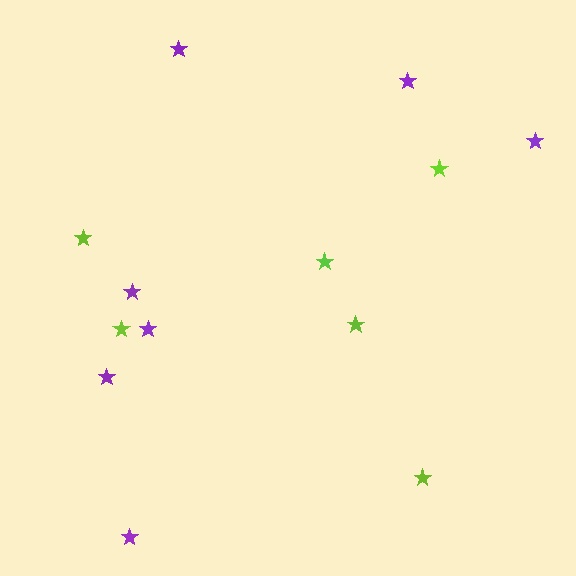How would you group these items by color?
There are 2 groups: one group of purple stars (7) and one group of lime stars (6).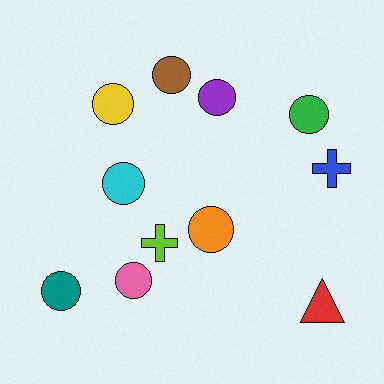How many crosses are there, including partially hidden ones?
There are 2 crosses.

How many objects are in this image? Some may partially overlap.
There are 11 objects.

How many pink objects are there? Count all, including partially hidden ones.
There is 1 pink object.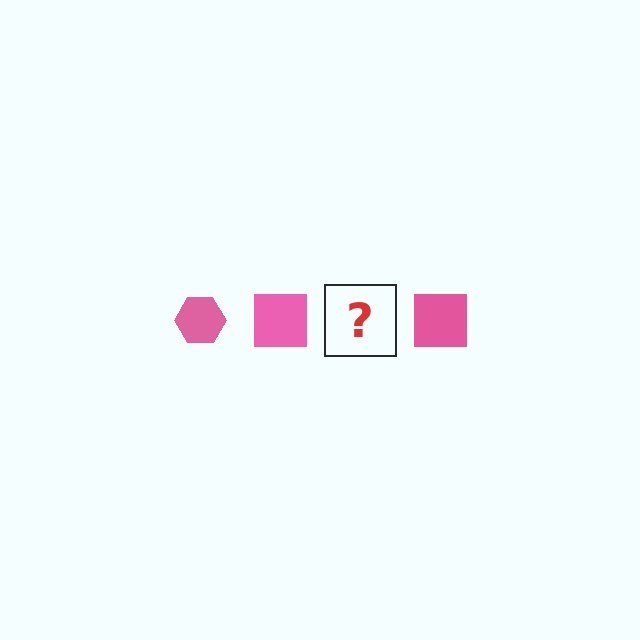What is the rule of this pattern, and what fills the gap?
The rule is that the pattern cycles through hexagon, square shapes in pink. The gap should be filled with a pink hexagon.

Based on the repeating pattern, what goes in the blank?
The blank should be a pink hexagon.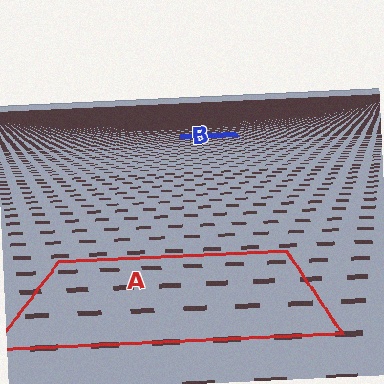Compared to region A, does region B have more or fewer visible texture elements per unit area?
Region B has more texture elements per unit area — they are packed more densely because it is farther away.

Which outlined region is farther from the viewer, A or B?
Region B is farther from the viewer — the texture elements inside it appear smaller and more densely packed.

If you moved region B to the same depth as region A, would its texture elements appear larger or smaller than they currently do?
They would appear larger. At a closer depth, the same texture elements are projected at a bigger on-screen size.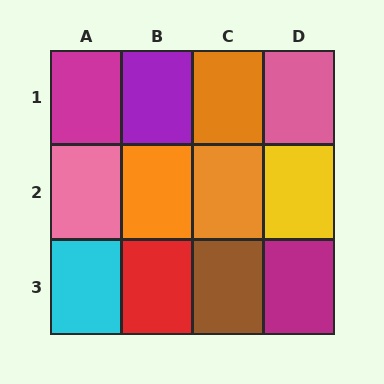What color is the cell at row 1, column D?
Pink.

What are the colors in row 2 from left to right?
Pink, orange, orange, yellow.